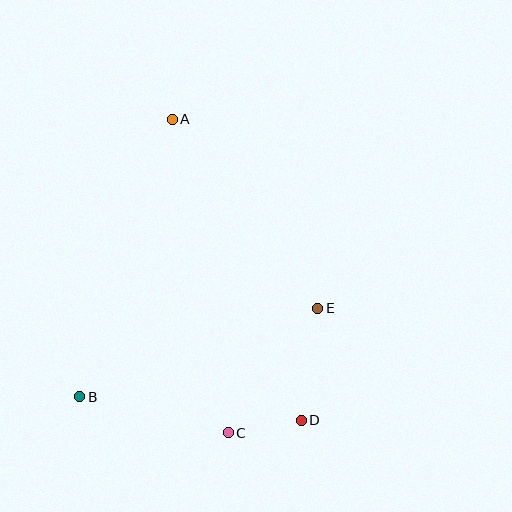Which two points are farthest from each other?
Points A and D are farthest from each other.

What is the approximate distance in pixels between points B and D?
The distance between B and D is approximately 223 pixels.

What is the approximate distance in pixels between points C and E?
The distance between C and E is approximately 153 pixels.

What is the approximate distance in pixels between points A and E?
The distance between A and E is approximately 239 pixels.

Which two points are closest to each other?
Points C and D are closest to each other.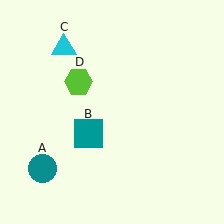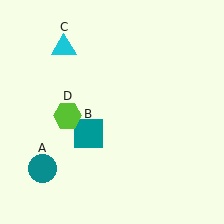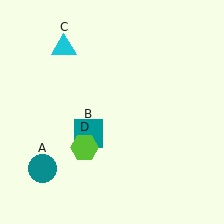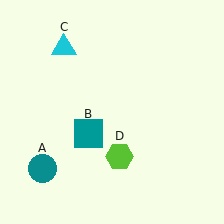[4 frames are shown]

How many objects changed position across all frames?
1 object changed position: lime hexagon (object D).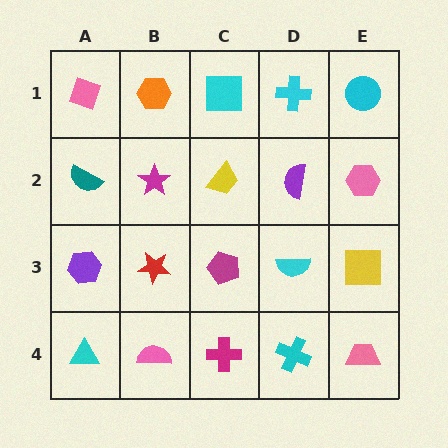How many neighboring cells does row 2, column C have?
4.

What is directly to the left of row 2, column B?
A teal semicircle.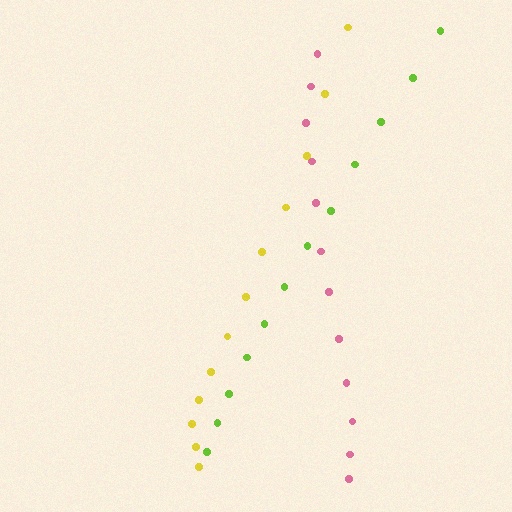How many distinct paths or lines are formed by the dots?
There are 3 distinct paths.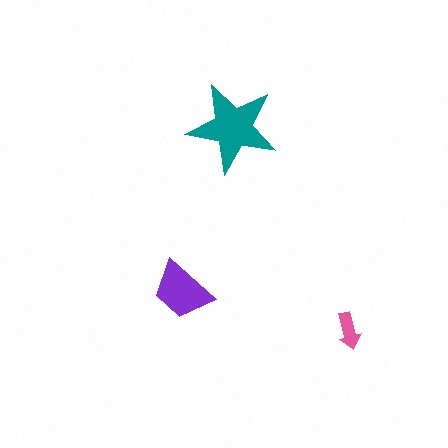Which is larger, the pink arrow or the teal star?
The teal star.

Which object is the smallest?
The pink arrow.